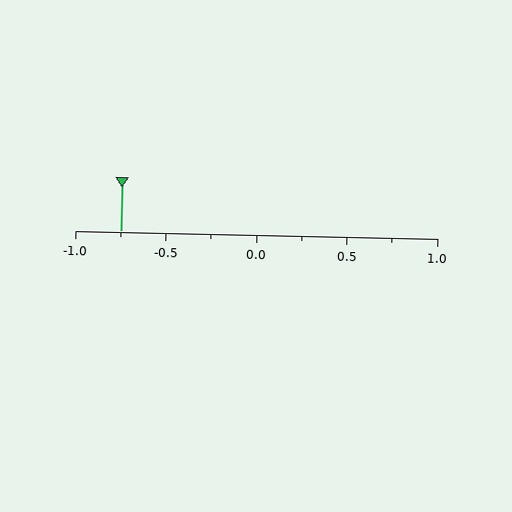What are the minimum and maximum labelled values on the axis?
The axis runs from -1.0 to 1.0.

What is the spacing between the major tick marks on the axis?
The major ticks are spaced 0.5 apart.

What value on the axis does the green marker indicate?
The marker indicates approximately -0.75.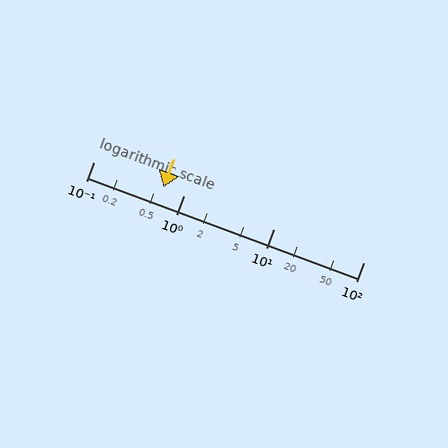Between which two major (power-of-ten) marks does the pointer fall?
The pointer is between 0.1 and 1.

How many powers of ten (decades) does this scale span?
The scale spans 3 decades, from 0.1 to 100.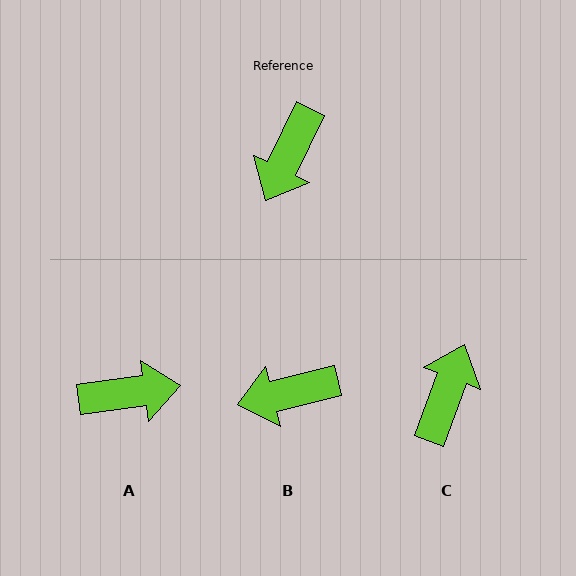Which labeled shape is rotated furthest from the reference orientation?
C, about 175 degrees away.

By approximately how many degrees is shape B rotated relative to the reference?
Approximately 51 degrees clockwise.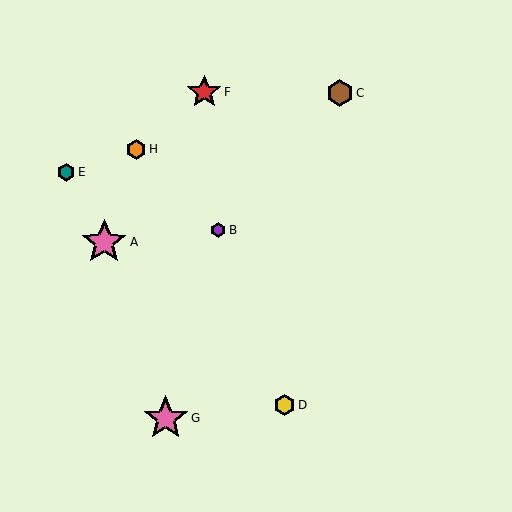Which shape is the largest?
The pink star (labeled A) is the largest.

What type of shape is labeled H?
Shape H is an orange hexagon.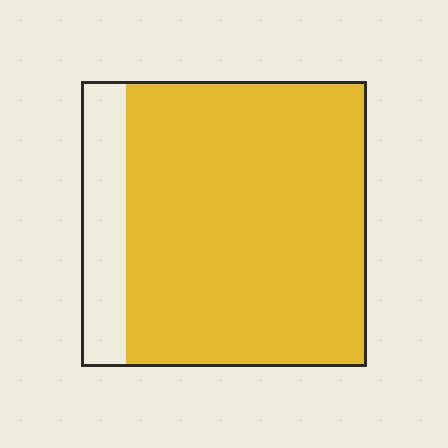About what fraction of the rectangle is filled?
About five sixths (5/6).